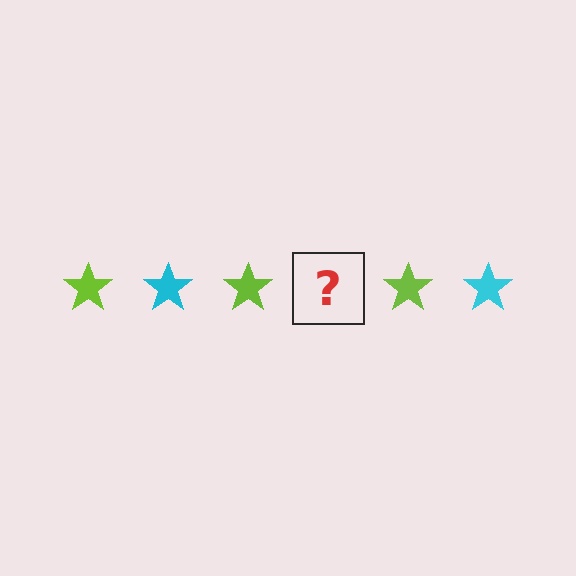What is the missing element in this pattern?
The missing element is a cyan star.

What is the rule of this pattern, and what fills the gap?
The rule is that the pattern cycles through lime, cyan stars. The gap should be filled with a cyan star.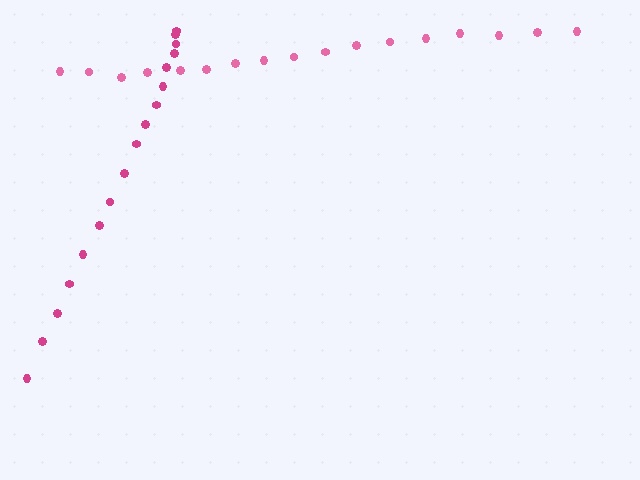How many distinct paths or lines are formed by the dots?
There are 2 distinct paths.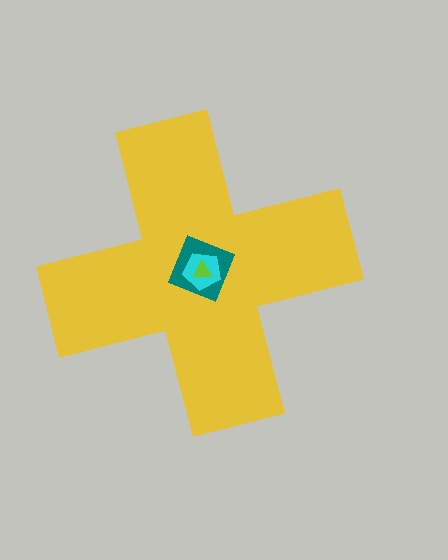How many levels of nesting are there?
4.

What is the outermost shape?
The yellow cross.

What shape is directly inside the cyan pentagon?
The lime triangle.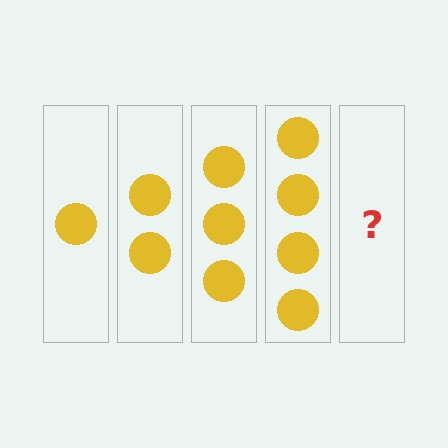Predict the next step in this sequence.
The next step is 5 circles.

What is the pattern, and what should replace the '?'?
The pattern is that each step adds one more circle. The '?' should be 5 circles.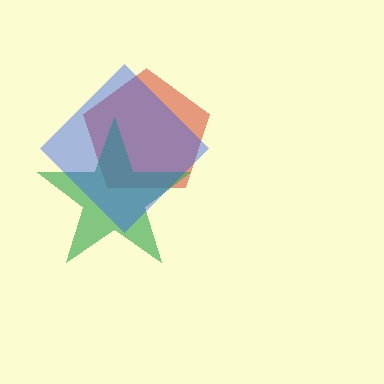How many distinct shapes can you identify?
There are 3 distinct shapes: a red pentagon, a green star, a blue diamond.